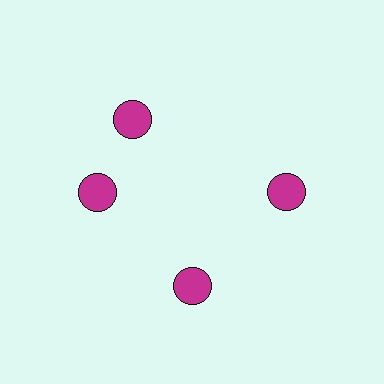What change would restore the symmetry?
The symmetry would be restored by rotating it back into even spacing with its neighbors so that all 4 circles sit at equal angles and equal distance from the center.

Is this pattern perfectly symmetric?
No. The 4 magenta circles are arranged in a ring, but one element near the 12 o'clock position is rotated out of alignment along the ring, breaking the 4-fold rotational symmetry.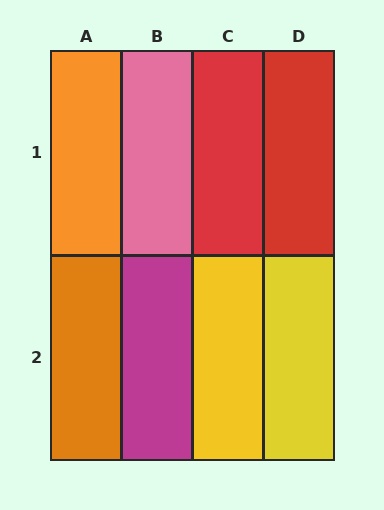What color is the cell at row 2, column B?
Magenta.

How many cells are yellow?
2 cells are yellow.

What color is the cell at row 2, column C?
Yellow.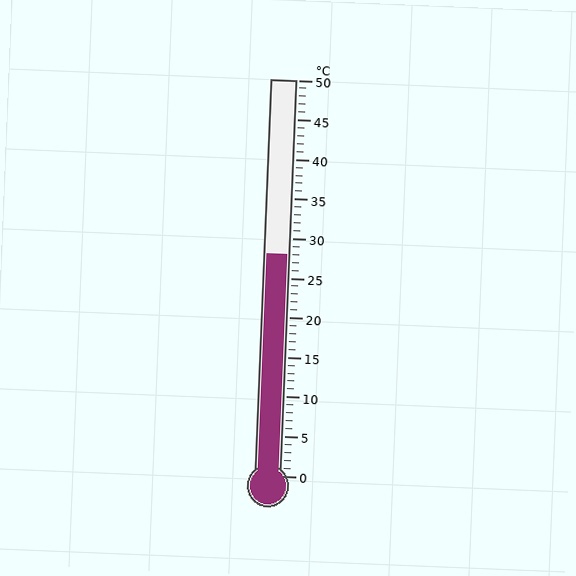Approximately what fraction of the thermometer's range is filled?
The thermometer is filled to approximately 55% of its range.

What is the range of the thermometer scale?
The thermometer scale ranges from 0°C to 50°C.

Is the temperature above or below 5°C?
The temperature is above 5°C.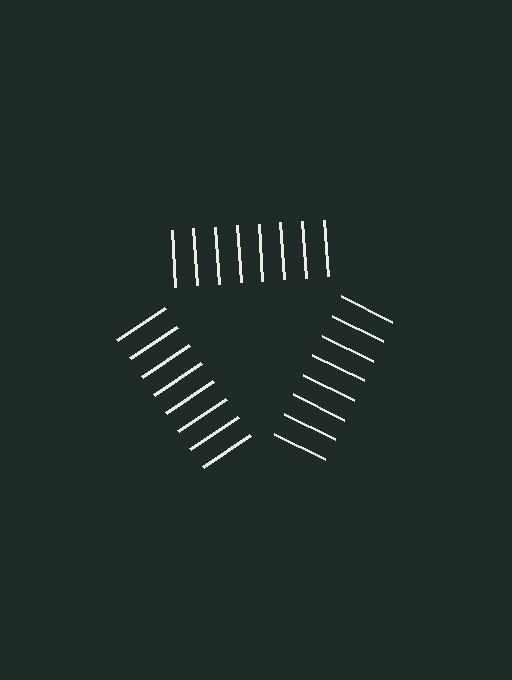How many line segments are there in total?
24 — 8 along each of the 3 edges.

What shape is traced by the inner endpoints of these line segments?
An illusory triangle — the line segments terminate on its edges but no continuous stroke is drawn.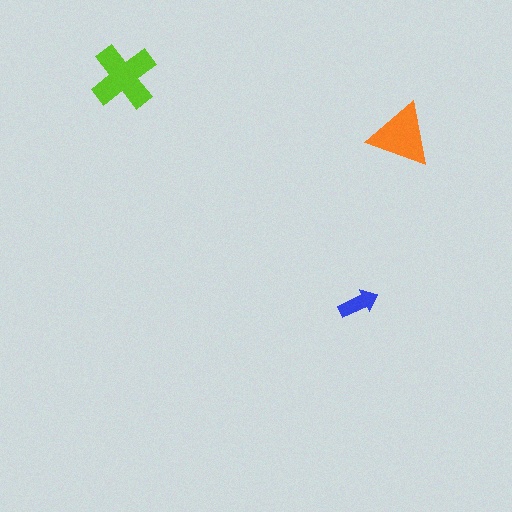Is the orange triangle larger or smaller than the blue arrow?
Larger.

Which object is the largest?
The lime cross.